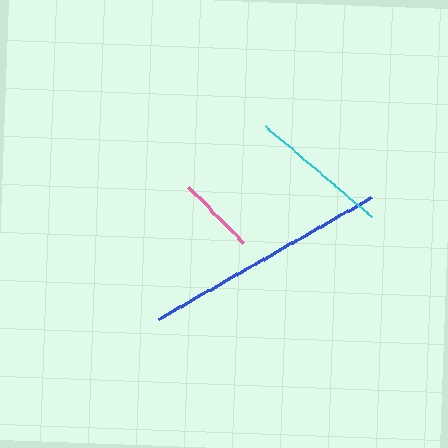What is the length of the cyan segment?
The cyan segment is approximately 140 pixels long.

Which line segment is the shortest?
The pink line is the shortest at approximately 79 pixels.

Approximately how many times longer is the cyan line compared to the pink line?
The cyan line is approximately 1.8 times the length of the pink line.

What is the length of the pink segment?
The pink segment is approximately 79 pixels long.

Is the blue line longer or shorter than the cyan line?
The blue line is longer than the cyan line.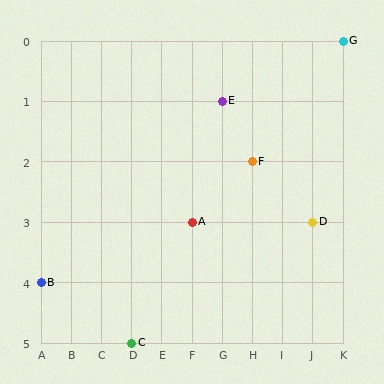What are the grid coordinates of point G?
Point G is at grid coordinates (K, 0).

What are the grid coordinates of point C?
Point C is at grid coordinates (D, 5).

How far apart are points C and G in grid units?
Points C and G are 7 columns and 5 rows apart (about 8.6 grid units diagonally).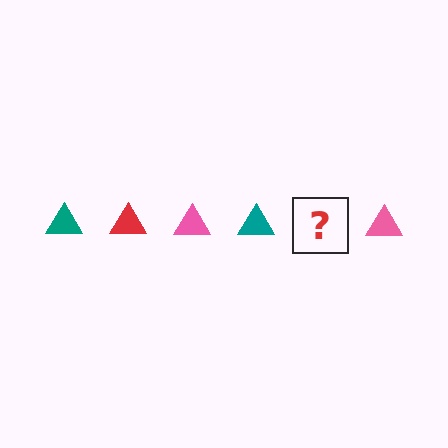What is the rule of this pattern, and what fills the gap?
The rule is that the pattern cycles through teal, red, pink triangles. The gap should be filled with a red triangle.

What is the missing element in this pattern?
The missing element is a red triangle.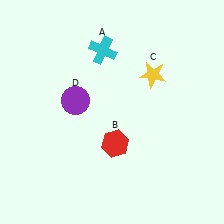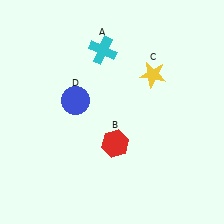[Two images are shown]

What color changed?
The circle (D) changed from purple in Image 1 to blue in Image 2.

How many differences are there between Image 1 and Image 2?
There is 1 difference between the two images.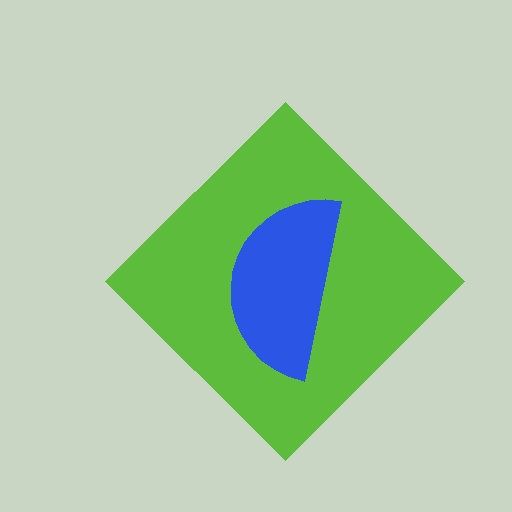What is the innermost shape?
The blue semicircle.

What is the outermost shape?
The lime diamond.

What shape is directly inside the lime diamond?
The blue semicircle.